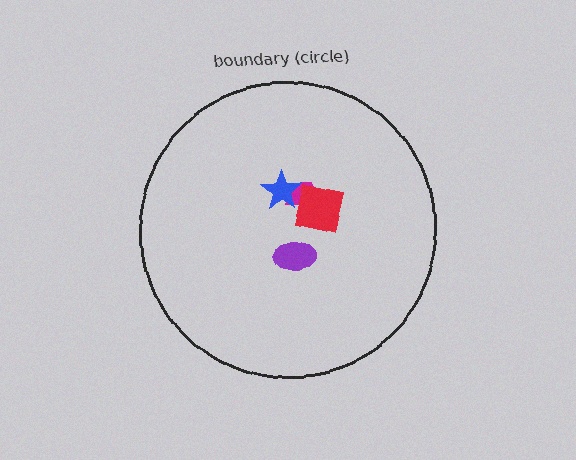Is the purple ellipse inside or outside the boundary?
Inside.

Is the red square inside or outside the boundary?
Inside.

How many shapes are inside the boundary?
4 inside, 0 outside.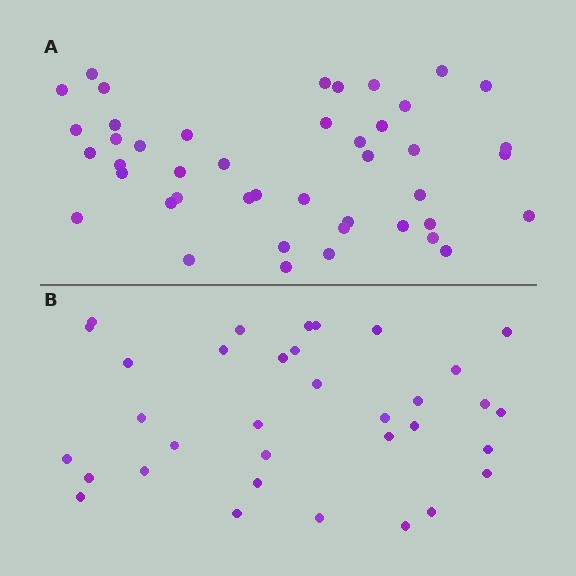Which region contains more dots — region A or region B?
Region A (the top region) has more dots.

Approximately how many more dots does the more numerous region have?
Region A has roughly 10 or so more dots than region B.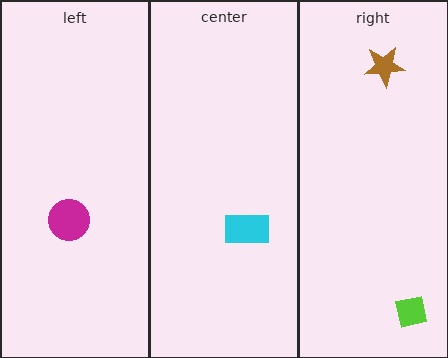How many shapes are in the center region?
1.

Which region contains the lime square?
The right region.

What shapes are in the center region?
The cyan rectangle.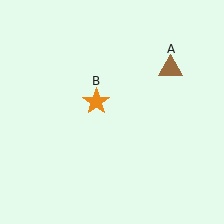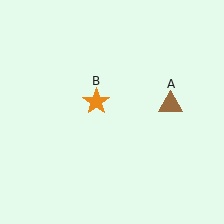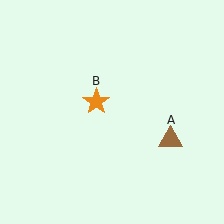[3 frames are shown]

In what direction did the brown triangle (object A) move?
The brown triangle (object A) moved down.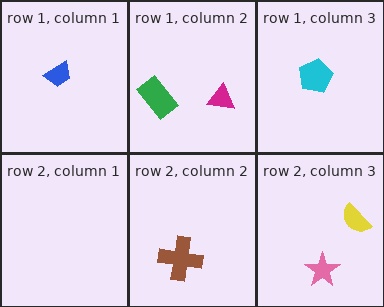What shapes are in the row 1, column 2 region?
The magenta triangle, the green rectangle.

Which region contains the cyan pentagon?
The row 1, column 3 region.